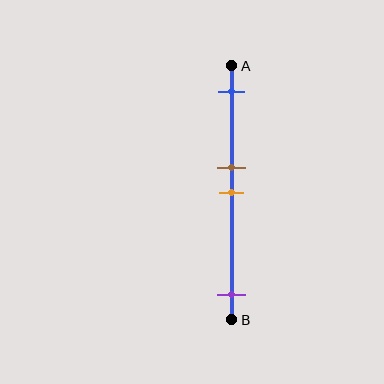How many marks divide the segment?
There are 4 marks dividing the segment.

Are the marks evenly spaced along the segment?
No, the marks are not evenly spaced.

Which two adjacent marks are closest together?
The brown and orange marks are the closest adjacent pair.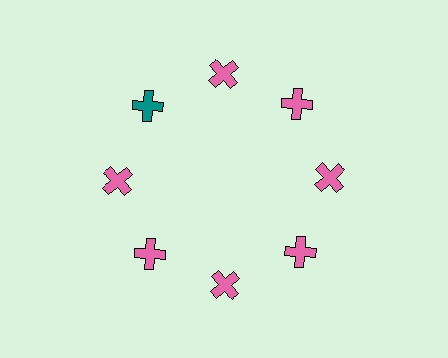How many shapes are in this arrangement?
There are 8 shapes arranged in a ring pattern.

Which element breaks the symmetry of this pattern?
The teal cross at roughly the 10 o'clock position breaks the symmetry. All other shapes are pink crosses.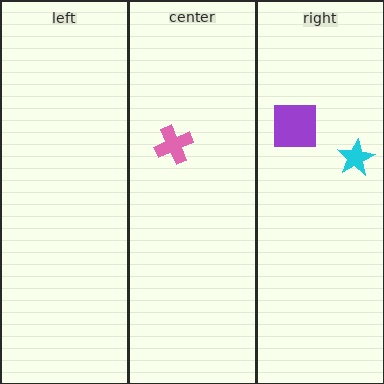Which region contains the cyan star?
The right region.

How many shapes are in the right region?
2.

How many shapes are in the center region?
1.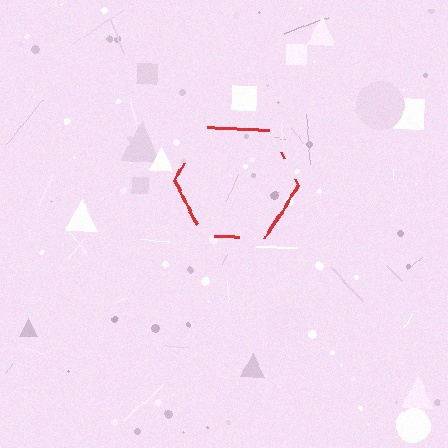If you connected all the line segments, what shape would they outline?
They would outline a hexagon.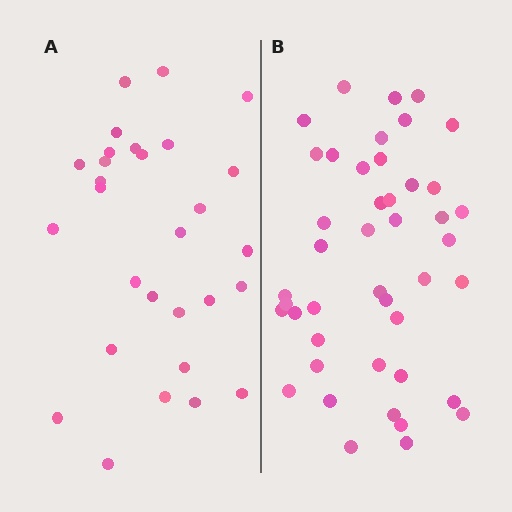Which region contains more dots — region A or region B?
Region B (the right region) has more dots.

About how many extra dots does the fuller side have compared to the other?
Region B has approximately 15 more dots than region A.